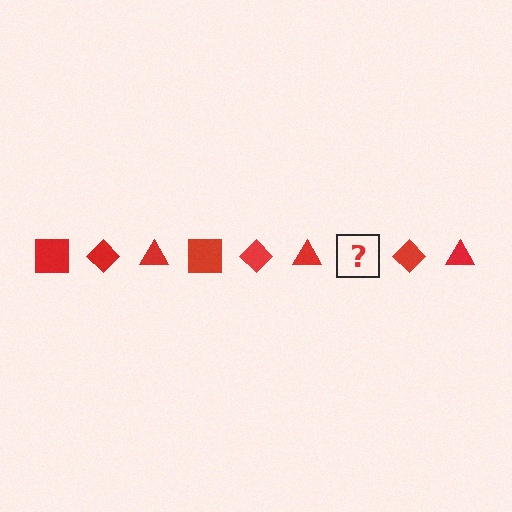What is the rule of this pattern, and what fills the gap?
The rule is that the pattern cycles through square, diamond, triangle shapes in red. The gap should be filled with a red square.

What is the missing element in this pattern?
The missing element is a red square.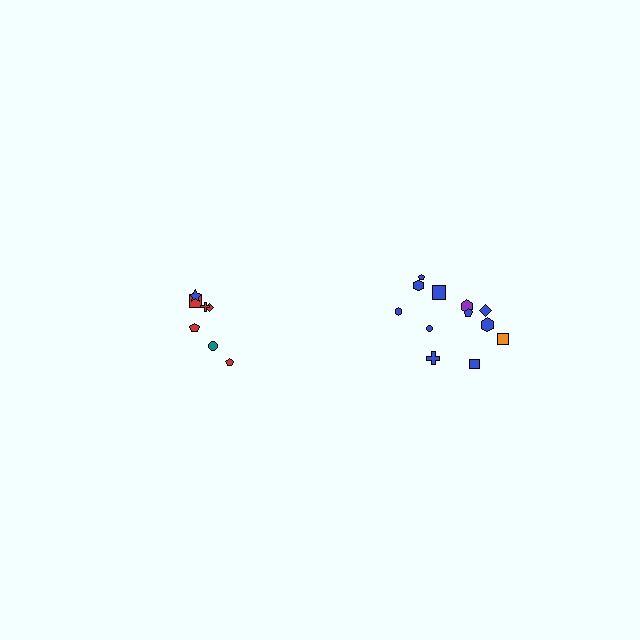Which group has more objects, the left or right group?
The right group.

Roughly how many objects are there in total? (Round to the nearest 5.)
Roughly 20 objects in total.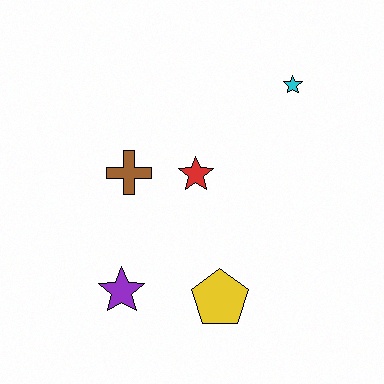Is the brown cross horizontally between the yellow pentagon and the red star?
No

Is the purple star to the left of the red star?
Yes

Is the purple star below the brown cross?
Yes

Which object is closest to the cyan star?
The red star is closest to the cyan star.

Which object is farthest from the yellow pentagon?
The cyan star is farthest from the yellow pentagon.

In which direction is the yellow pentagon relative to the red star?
The yellow pentagon is below the red star.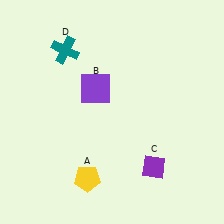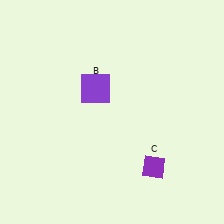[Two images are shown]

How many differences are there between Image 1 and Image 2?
There are 2 differences between the two images.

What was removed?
The teal cross (D), the yellow pentagon (A) were removed in Image 2.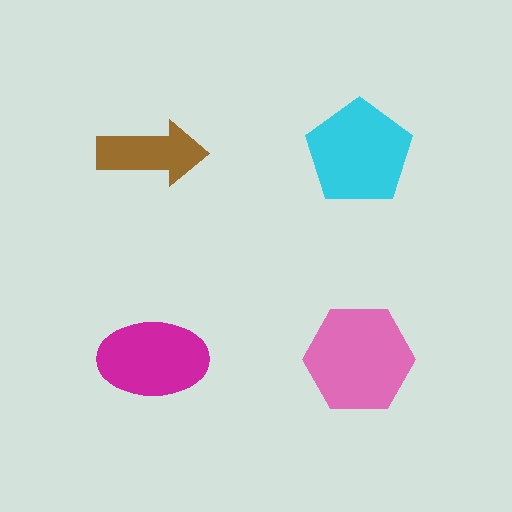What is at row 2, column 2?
A pink hexagon.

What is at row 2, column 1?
A magenta ellipse.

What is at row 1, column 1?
A brown arrow.